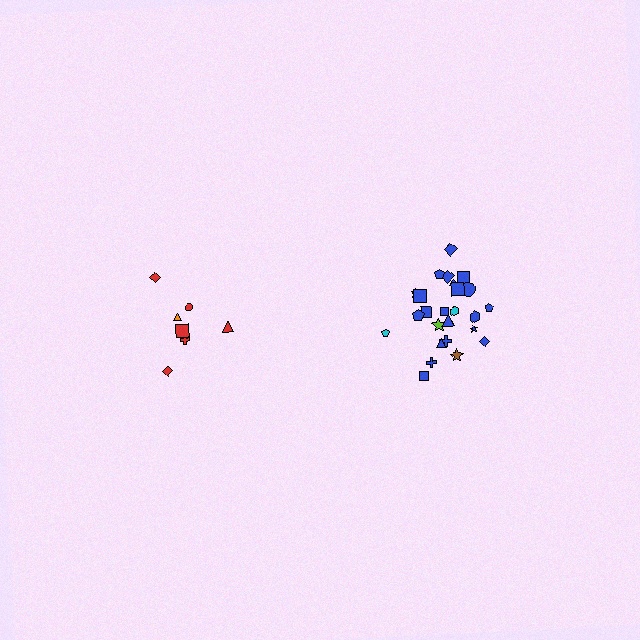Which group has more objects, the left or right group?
The right group.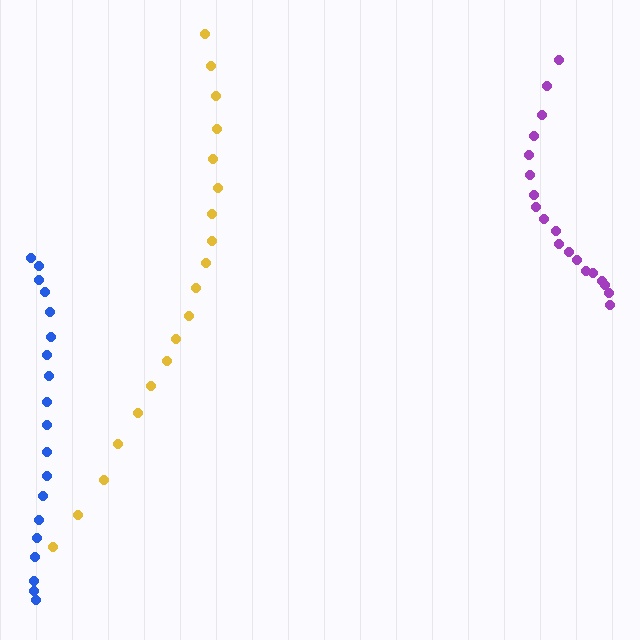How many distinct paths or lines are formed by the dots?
There are 3 distinct paths.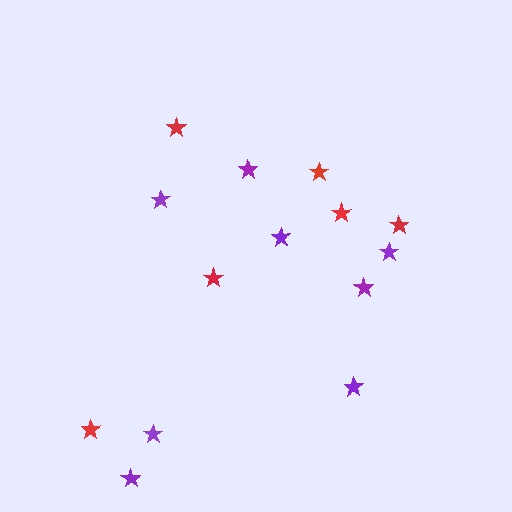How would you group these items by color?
There are 2 groups: one group of purple stars (8) and one group of red stars (6).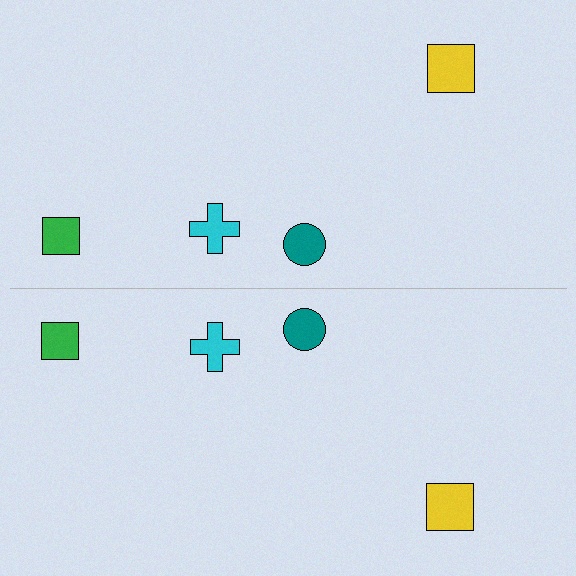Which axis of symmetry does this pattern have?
The pattern has a horizontal axis of symmetry running through the center of the image.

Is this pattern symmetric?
Yes, this pattern has bilateral (reflection) symmetry.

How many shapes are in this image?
There are 8 shapes in this image.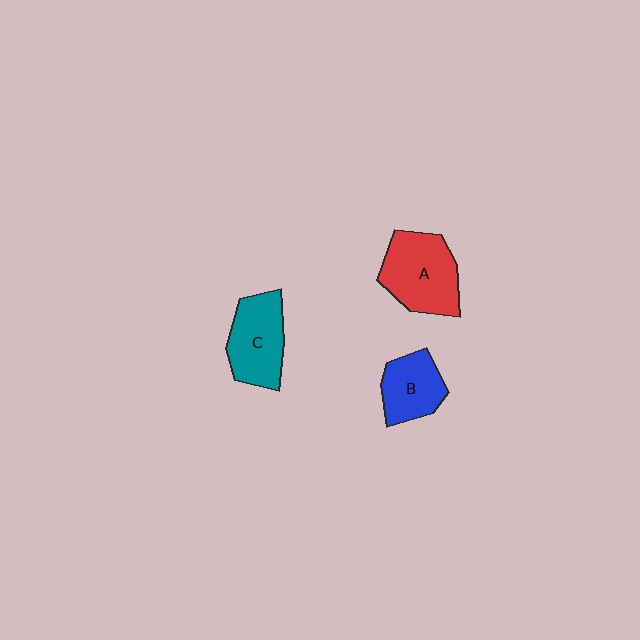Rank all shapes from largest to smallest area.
From largest to smallest: A (red), C (teal), B (blue).